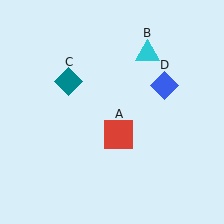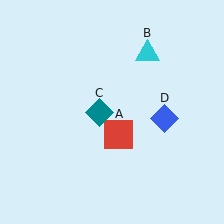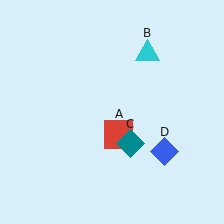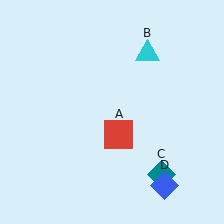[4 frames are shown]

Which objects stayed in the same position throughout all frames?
Red square (object A) and cyan triangle (object B) remained stationary.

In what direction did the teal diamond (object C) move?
The teal diamond (object C) moved down and to the right.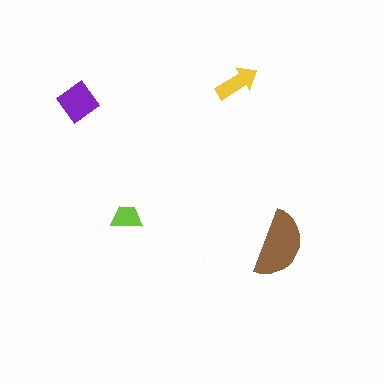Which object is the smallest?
The lime trapezoid.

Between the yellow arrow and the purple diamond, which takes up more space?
The purple diamond.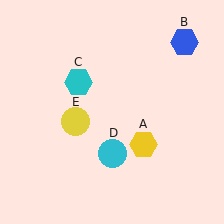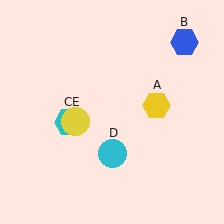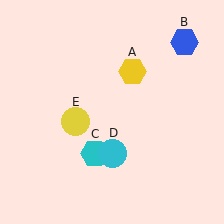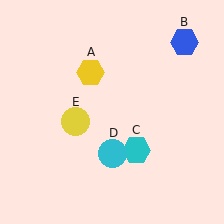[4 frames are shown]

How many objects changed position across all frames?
2 objects changed position: yellow hexagon (object A), cyan hexagon (object C).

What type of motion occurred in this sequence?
The yellow hexagon (object A), cyan hexagon (object C) rotated counterclockwise around the center of the scene.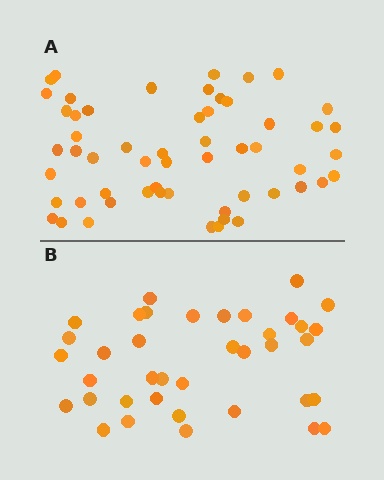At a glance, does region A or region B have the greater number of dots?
Region A (the top region) has more dots.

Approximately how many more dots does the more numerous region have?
Region A has approximately 20 more dots than region B.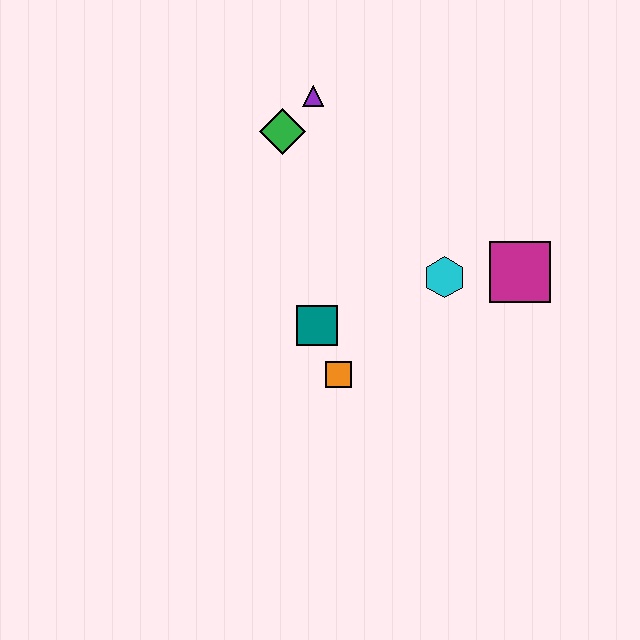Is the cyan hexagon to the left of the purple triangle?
No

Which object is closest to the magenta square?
The cyan hexagon is closest to the magenta square.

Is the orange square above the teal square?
No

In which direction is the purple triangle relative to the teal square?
The purple triangle is above the teal square.